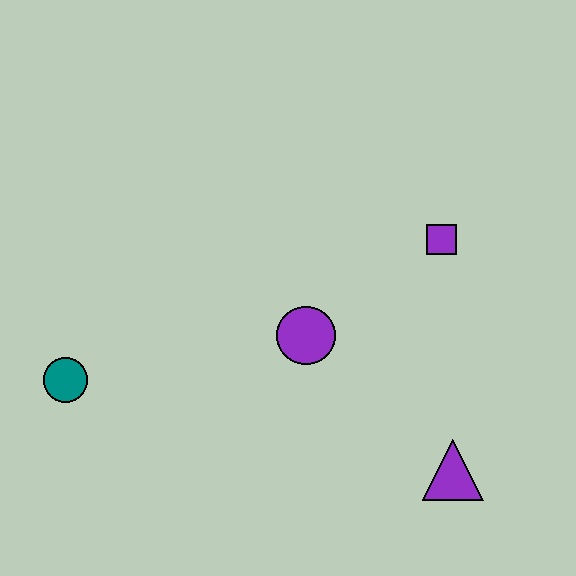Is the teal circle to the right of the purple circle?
No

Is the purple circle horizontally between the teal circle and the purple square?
Yes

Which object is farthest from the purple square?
The teal circle is farthest from the purple square.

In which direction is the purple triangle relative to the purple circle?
The purple triangle is to the right of the purple circle.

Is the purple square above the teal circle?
Yes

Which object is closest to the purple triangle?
The purple circle is closest to the purple triangle.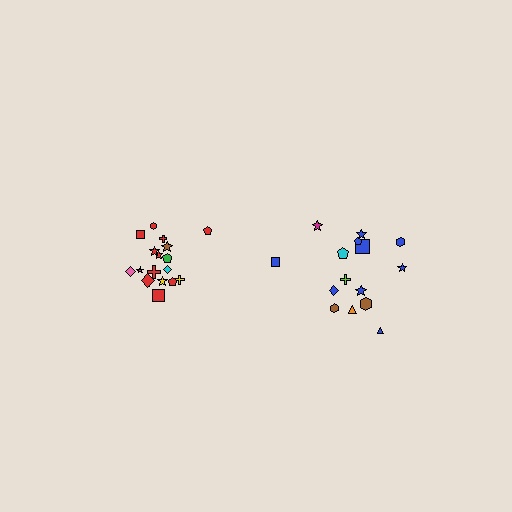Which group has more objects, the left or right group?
The left group.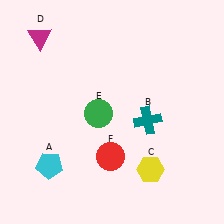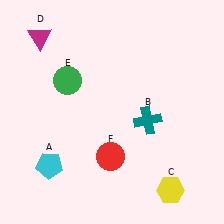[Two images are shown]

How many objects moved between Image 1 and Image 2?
2 objects moved between the two images.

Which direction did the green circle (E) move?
The green circle (E) moved up.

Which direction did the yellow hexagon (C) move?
The yellow hexagon (C) moved down.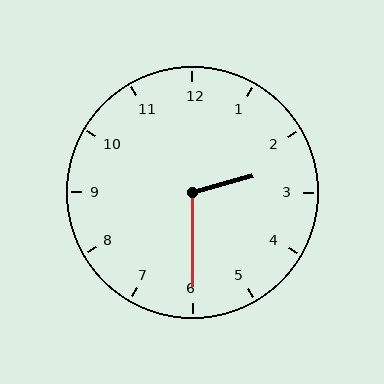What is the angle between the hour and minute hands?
Approximately 105 degrees.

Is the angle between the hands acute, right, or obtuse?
It is obtuse.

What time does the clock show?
2:30.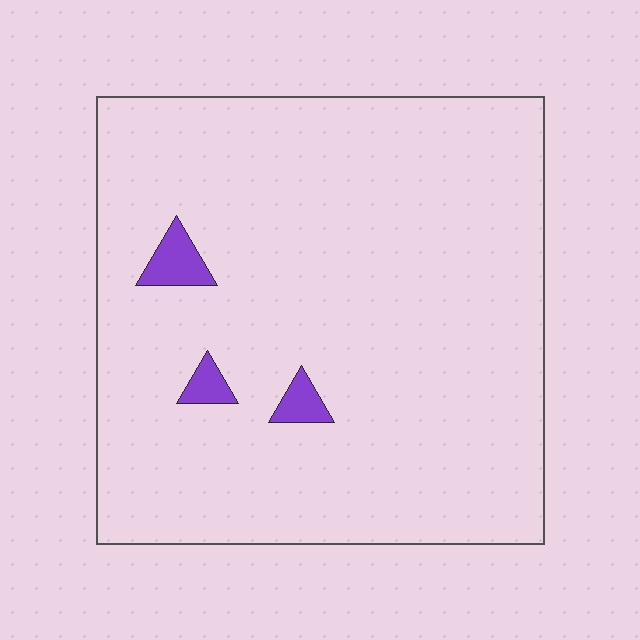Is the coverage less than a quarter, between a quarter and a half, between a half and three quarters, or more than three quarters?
Less than a quarter.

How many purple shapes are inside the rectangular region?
3.